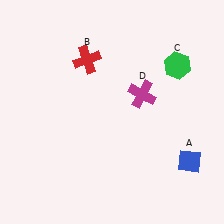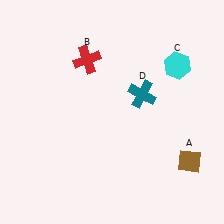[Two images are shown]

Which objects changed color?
A changed from blue to brown. C changed from green to cyan. D changed from magenta to teal.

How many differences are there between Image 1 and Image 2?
There are 3 differences between the two images.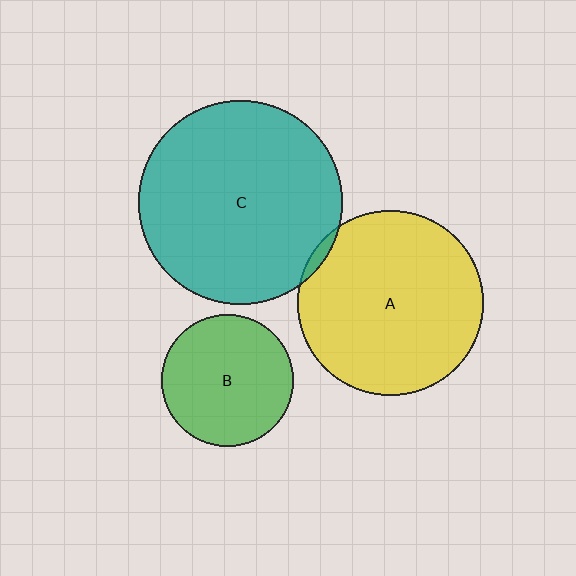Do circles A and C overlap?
Yes.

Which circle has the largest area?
Circle C (teal).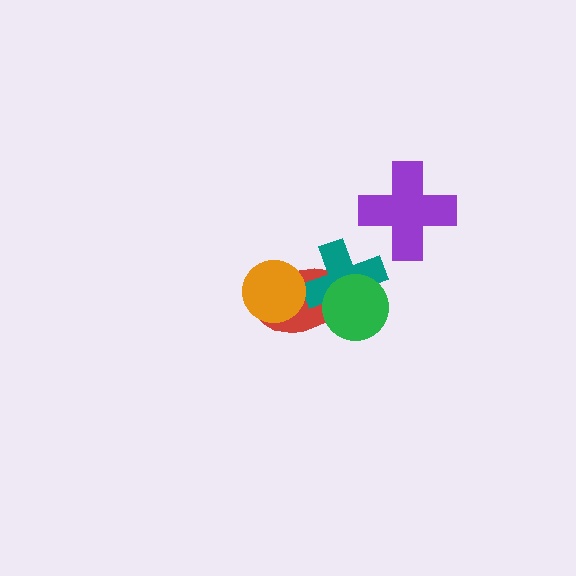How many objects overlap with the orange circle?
1 object overlaps with the orange circle.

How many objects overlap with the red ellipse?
3 objects overlap with the red ellipse.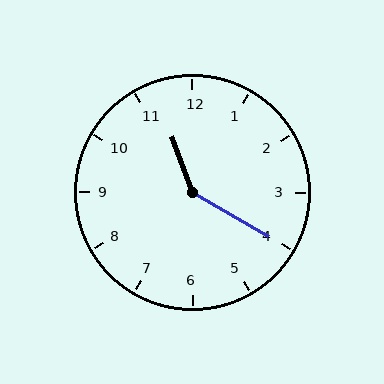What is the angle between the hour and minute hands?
Approximately 140 degrees.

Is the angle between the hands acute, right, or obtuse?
It is obtuse.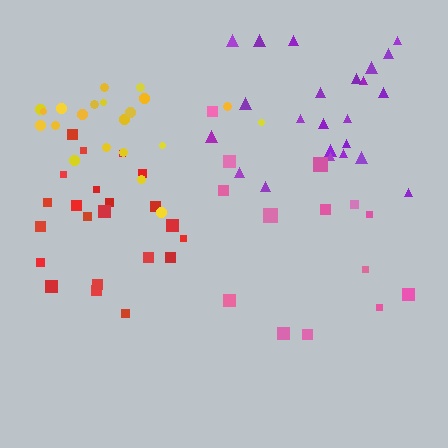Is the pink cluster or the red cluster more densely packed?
Red.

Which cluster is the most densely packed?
Red.